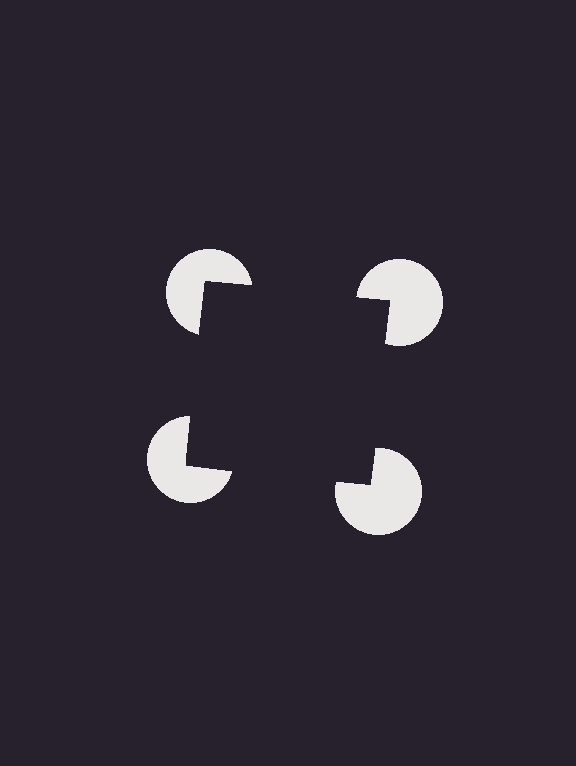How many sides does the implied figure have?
4 sides.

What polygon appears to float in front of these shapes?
An illusory square — its edges are inferred from the aligned wedge cuts in the pac-man discs, not physically drawn.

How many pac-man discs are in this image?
There are 4 — one at each vertex of the illusory square.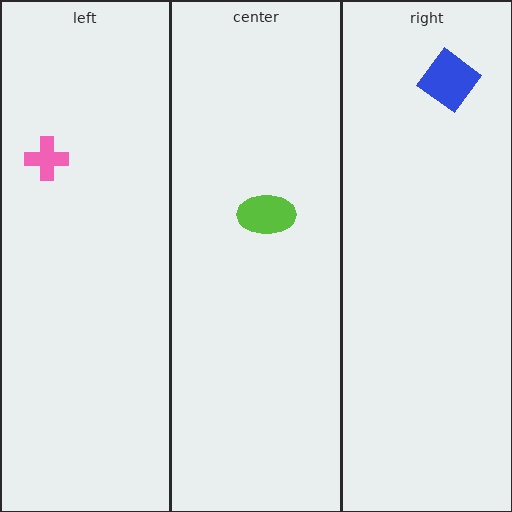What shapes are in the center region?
The lime ellipse.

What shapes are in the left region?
The pink cross.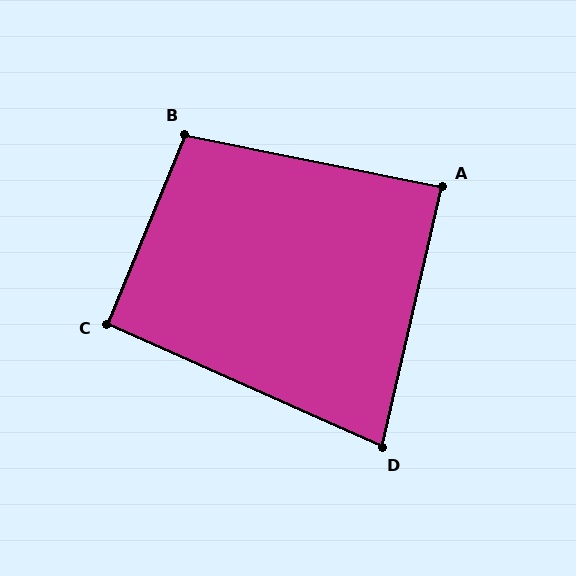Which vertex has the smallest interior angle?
D, at approximately 79 degrees.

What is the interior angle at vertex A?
Approximately 88 degrees (approximately right).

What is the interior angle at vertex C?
Approximately 92 degrees (approximately right).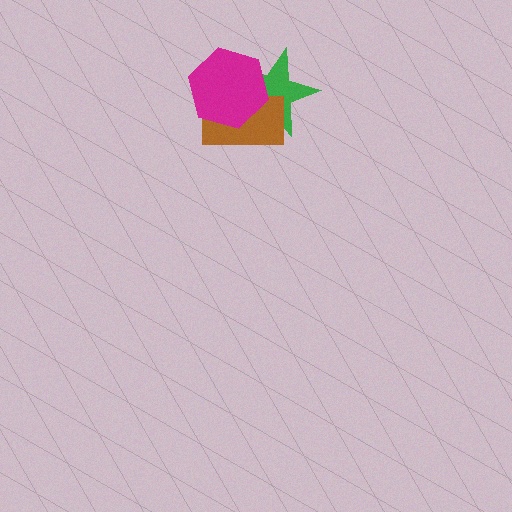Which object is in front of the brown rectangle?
The magenta hexagon is in front of the brown rectangle.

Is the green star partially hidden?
Yes, it is partially covered by another shape.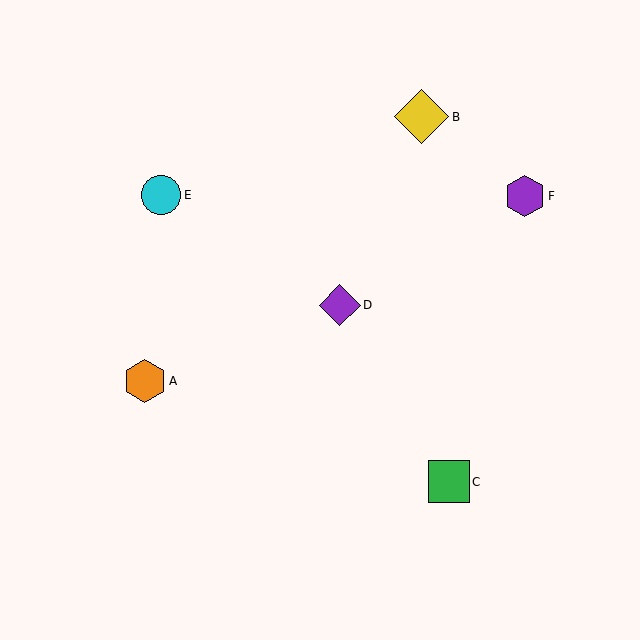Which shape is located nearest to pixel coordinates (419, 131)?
The yellow diamond (labeled B) at (422, 117) is nearest to that location.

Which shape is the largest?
The yellow diamond (labeled B) is the largest.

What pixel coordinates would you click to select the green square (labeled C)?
Click at (449, 482) to select the green square C.